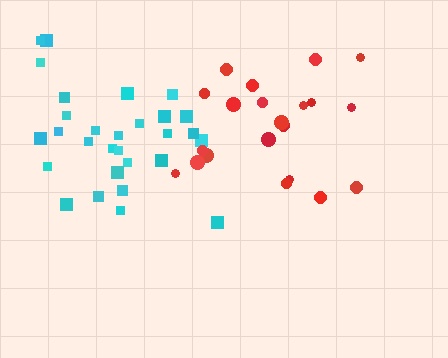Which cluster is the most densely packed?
Cyan.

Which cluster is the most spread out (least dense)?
Red.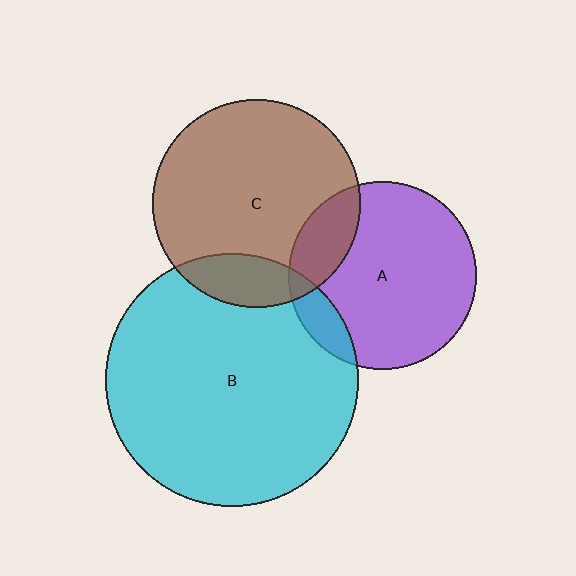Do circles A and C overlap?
Yes.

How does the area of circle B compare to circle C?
Approximately 1.5 times.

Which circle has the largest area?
Circle B (cyan).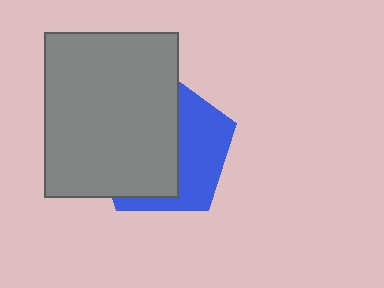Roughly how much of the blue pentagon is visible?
A small part of it is visible (roughly 40%).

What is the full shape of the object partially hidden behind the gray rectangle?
The partially hidden object is a blue pentagon.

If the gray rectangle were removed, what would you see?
You would see the complete blue pentagon.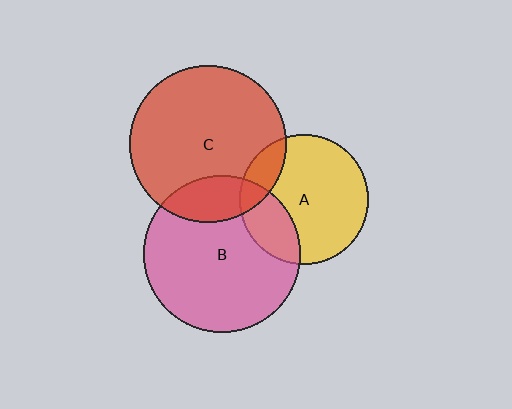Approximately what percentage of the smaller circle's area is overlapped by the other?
Approximately 25%.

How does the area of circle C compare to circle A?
Approximately 1.5 times.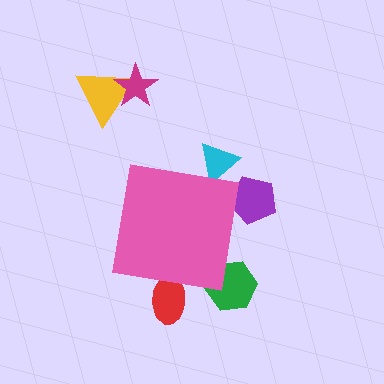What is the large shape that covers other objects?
A pink square.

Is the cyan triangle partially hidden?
Yes, the cyan triangle is partially hidden behind the pink square.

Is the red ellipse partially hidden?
Yes, the red ellipse is partially hidden behind the pink square.